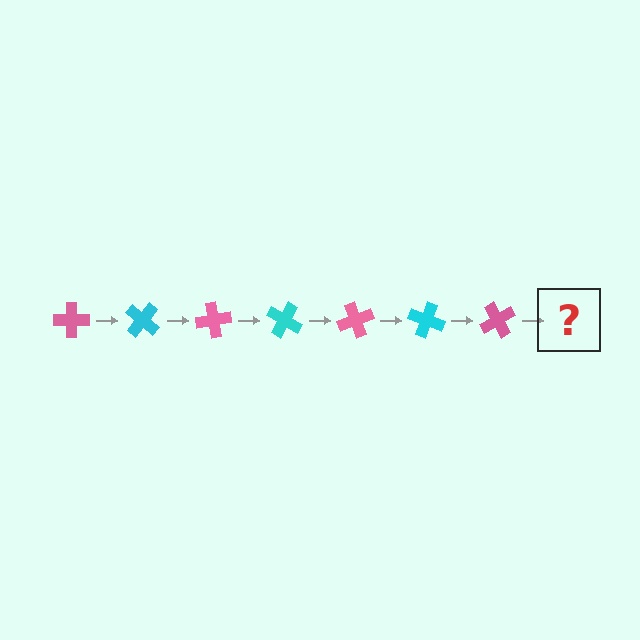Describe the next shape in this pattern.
It should be a cyan cross, rotated 280 degrees from the start.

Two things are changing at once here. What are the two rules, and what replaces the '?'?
The two rules are that it rotates 40 degrees each step and the color cycles through pink and cyan. The '?' should be a cyan cross, rotated 280 degrees from the start.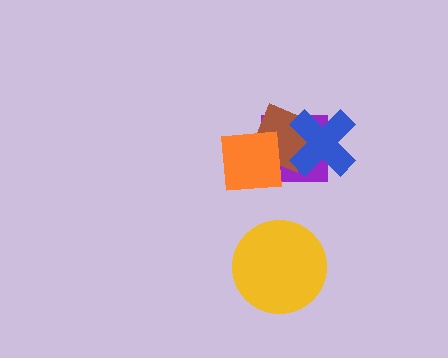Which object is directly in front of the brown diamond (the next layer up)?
The blue cross is directly in front of the brown diamond.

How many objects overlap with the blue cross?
2 objects overlap with the blue cross.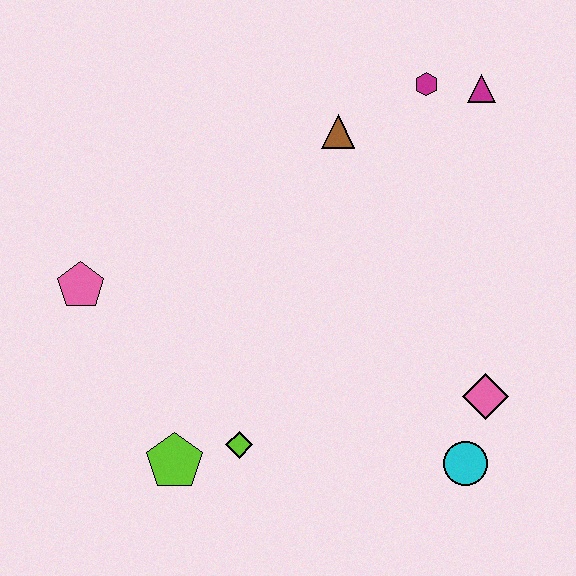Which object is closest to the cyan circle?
The pink diamond is closest to the cyan circle.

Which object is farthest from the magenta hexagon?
The lime pentagon is farthest from the magenta hexagon.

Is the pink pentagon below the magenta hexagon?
Yes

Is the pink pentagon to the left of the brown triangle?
Yes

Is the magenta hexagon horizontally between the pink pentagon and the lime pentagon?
No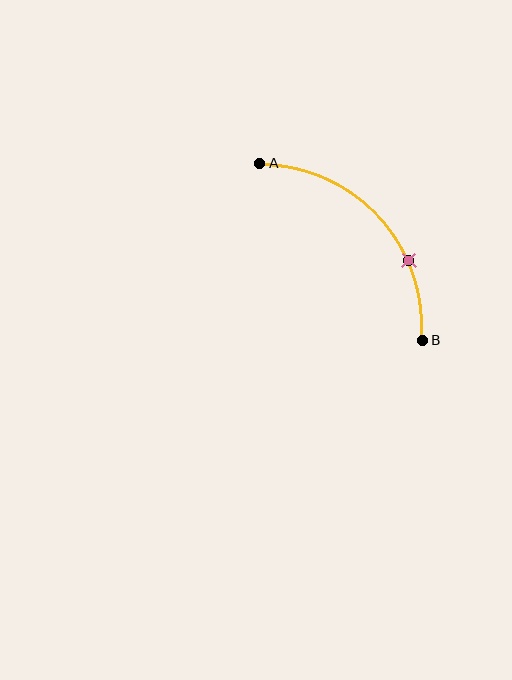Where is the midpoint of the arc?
The arc midpoint is the point on the curve farthest from the straight line joining A and B. It sits above and to the right of that line.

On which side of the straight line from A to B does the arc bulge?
The arc bulges above and to the right of the straight line connecting A and B.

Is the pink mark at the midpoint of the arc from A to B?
No. The pink mark lies on the arc but is closer to endpoint B. The arc midpoint would be at the point on the curve equidistant along the arc from both A and B.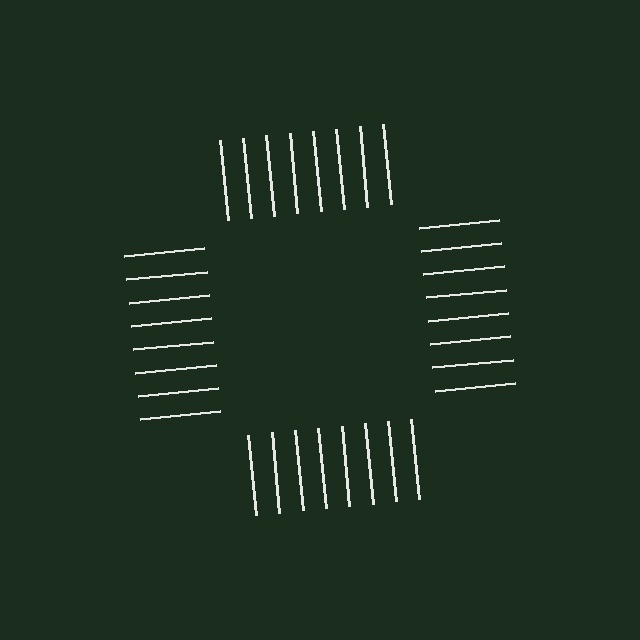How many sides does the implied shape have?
4 sides — the line-ends trace a square.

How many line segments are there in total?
32 — 8 along each of the 4 edges.